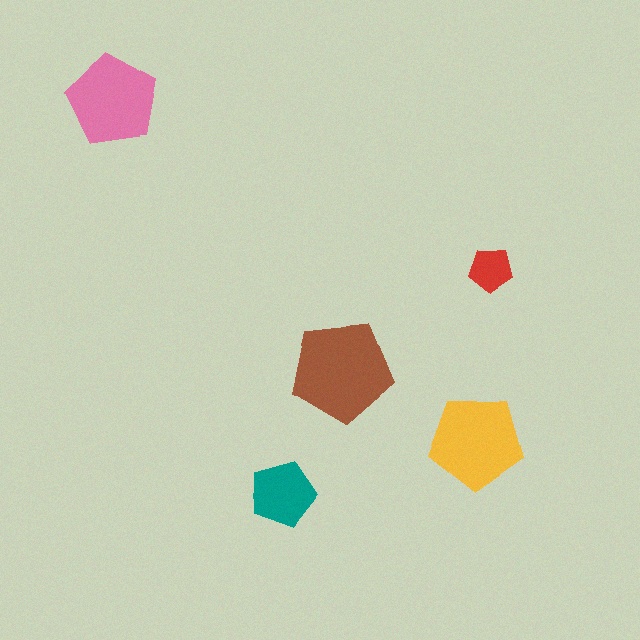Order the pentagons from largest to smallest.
the brown one, the yellow one, the pink one, the teal one, the red one.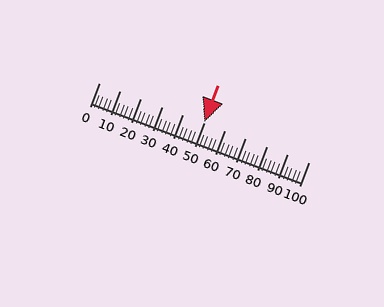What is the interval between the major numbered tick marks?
The major tick marks are spaced 10 units apart.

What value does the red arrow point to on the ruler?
The red arrow points to approximately 50.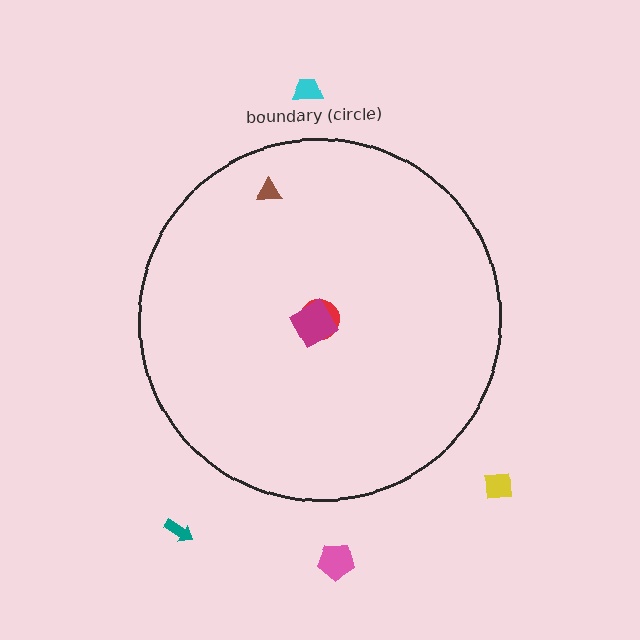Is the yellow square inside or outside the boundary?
Outside.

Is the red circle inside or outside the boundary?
Inside.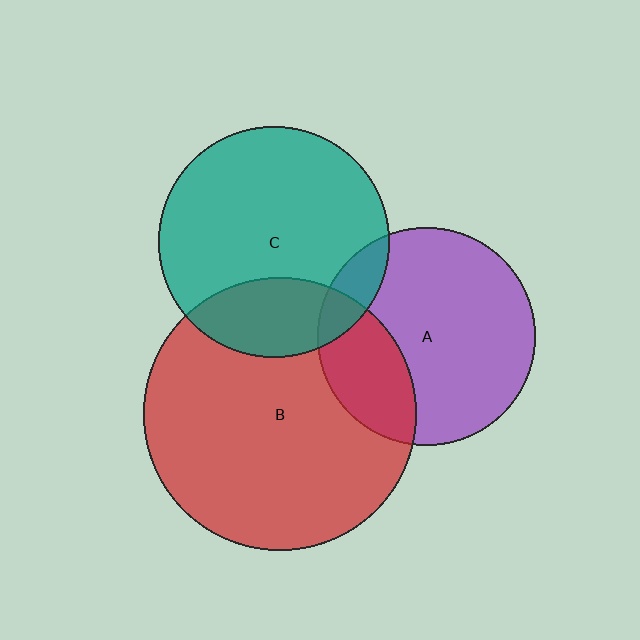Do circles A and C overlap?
Yes.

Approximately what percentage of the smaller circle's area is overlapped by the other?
Approximately 10%.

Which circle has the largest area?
Circle B (red).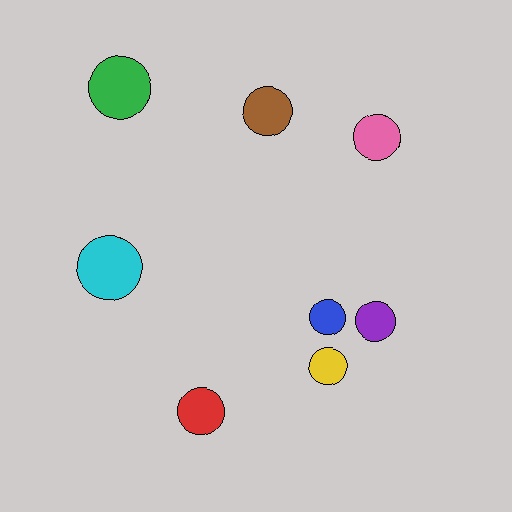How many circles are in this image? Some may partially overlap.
There are 8 circles.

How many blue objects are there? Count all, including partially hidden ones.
There is 1 blue object.